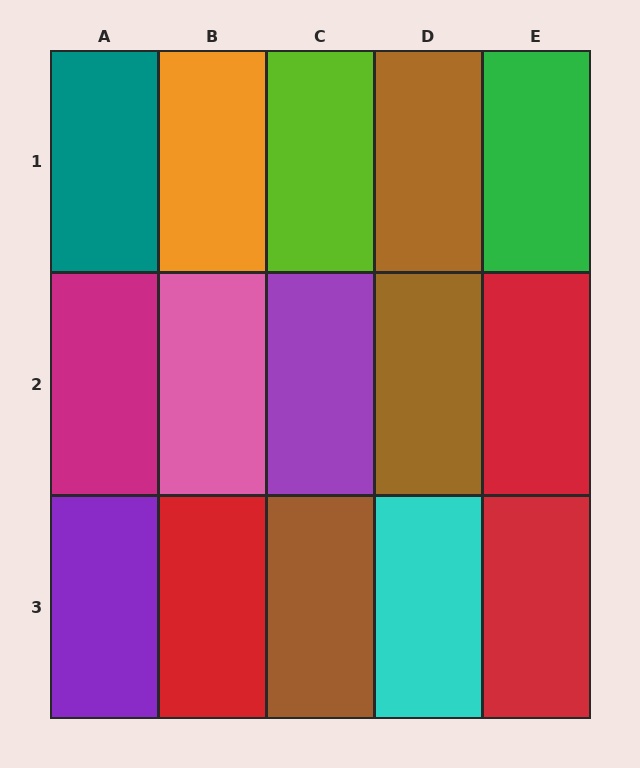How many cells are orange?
1 cell is orange.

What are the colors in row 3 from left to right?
Purple, red, brown, cyan, red.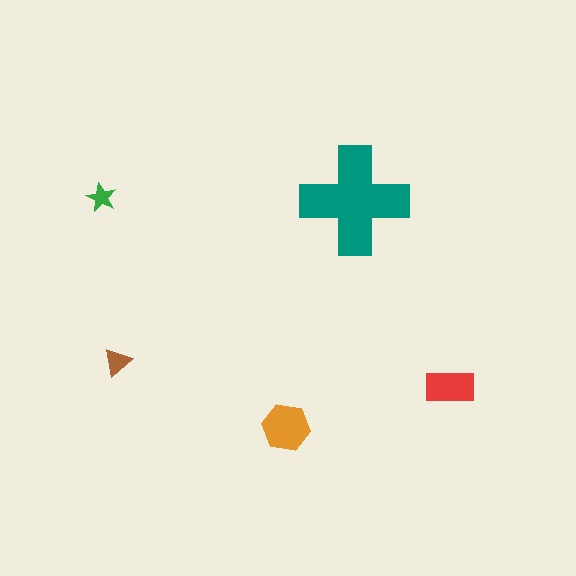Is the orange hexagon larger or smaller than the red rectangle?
Larger.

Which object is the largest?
The teal cross.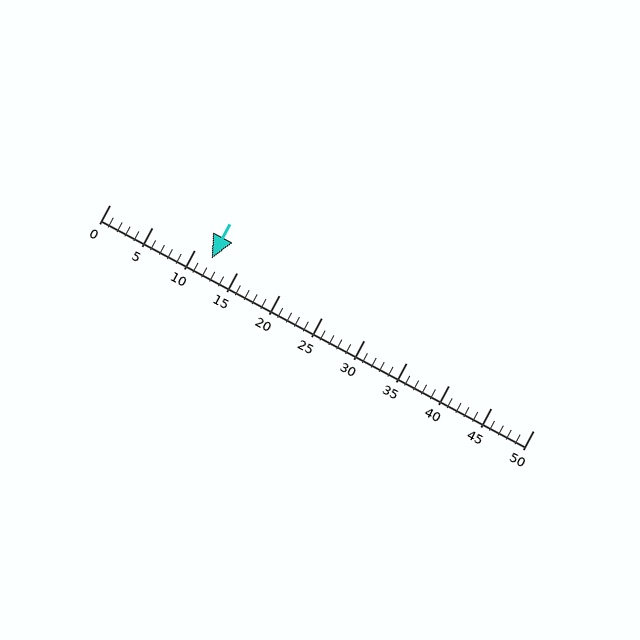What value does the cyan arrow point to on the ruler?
The cyan arrow points to approximately 12.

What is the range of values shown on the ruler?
The ruler shows values from 0 to 50.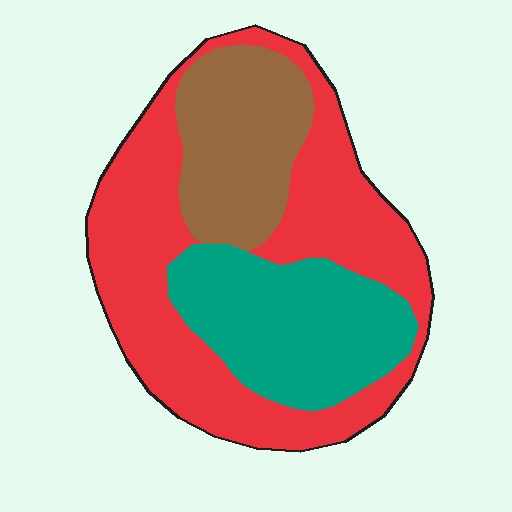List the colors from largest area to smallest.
From largest to smallest: red, teal, brown.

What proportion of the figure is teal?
Teal covers 27% of the figure.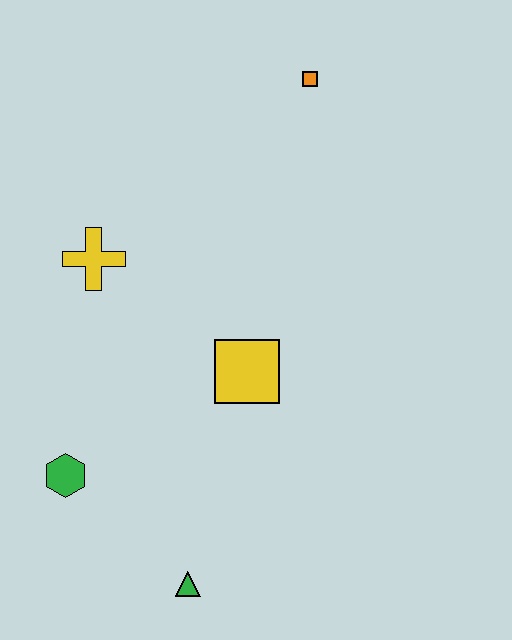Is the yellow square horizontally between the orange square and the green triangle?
Yes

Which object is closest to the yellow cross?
The yellow square is closest to the yellow cross.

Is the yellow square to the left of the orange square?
Yes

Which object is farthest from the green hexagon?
The orange square is farthest from the green hexagon.